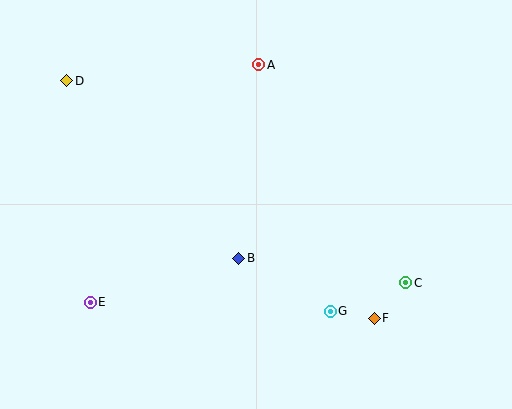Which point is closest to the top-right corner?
Point A is closest to the top-right corner.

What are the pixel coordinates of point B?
Point B is at (239, 258).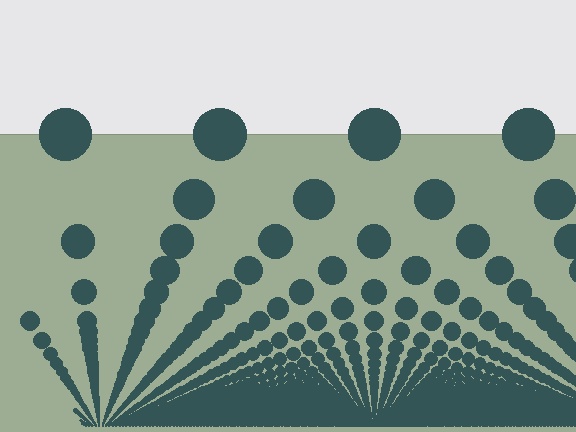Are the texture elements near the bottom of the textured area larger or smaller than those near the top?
Smaller. The gradient is inverted — elements near the bottom are smaller and denser.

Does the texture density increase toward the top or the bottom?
Density increases toward the bottom.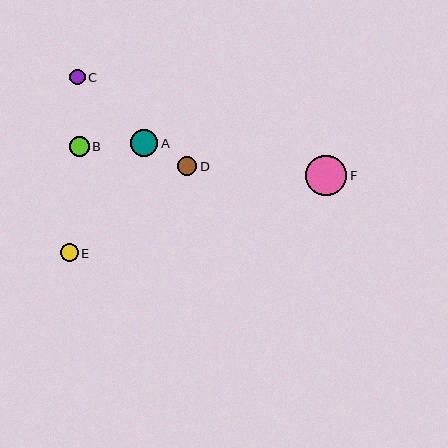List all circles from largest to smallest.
From largest to smallest: F, A, B, D, E, C.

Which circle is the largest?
Circle F is the largest with a size of approximately 41 pixels.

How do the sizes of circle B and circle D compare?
Circle B and circle D are approximately the same size.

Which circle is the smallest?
Circle C is the smallest with a size of approximately 16 pixels.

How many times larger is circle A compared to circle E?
Circle A is approximately 1.5 times the size of circle E.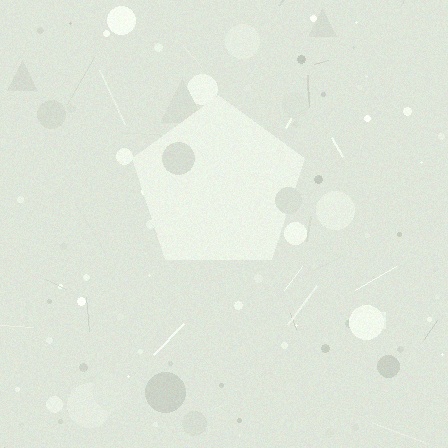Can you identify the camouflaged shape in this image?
The camouflaged shape is a pentagon.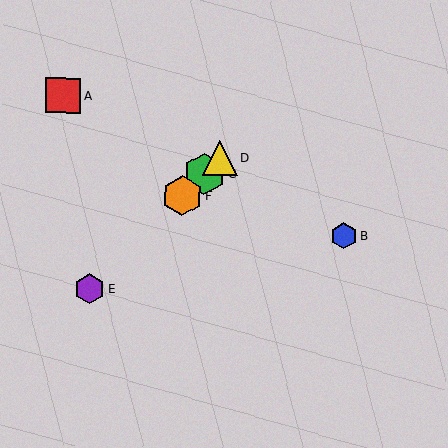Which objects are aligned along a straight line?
Objects C, D, E, F are aligned along a straight line.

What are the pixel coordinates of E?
Object E is at (90, 289).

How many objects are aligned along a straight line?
4 objects (C, D, E, F) are aligned along a straight line.